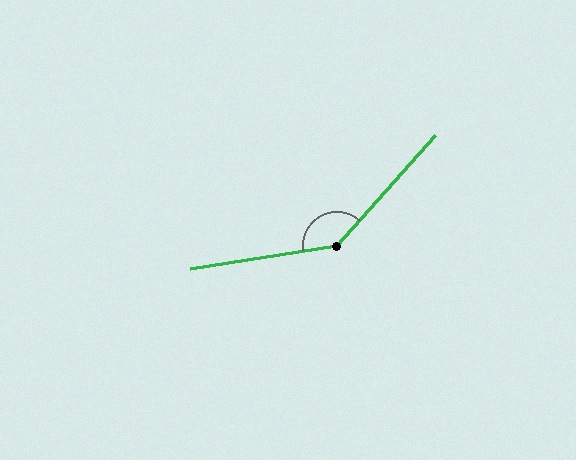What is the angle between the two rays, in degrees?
Approximately 141 degrees.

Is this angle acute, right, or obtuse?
It is obtuse.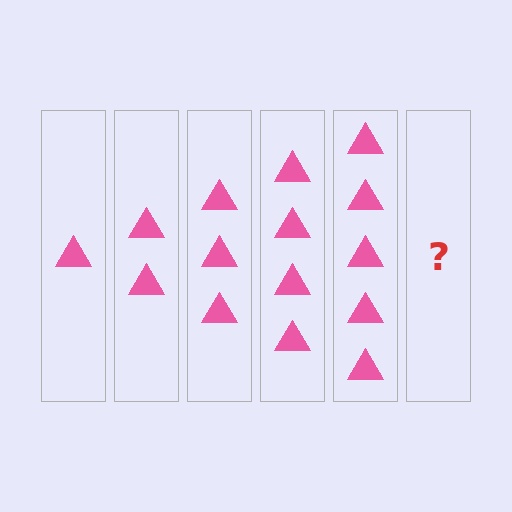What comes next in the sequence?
The next element should be 6 triangles.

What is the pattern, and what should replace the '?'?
The pattern is that each step adds one more triangle. The '?' should be 6 triangles.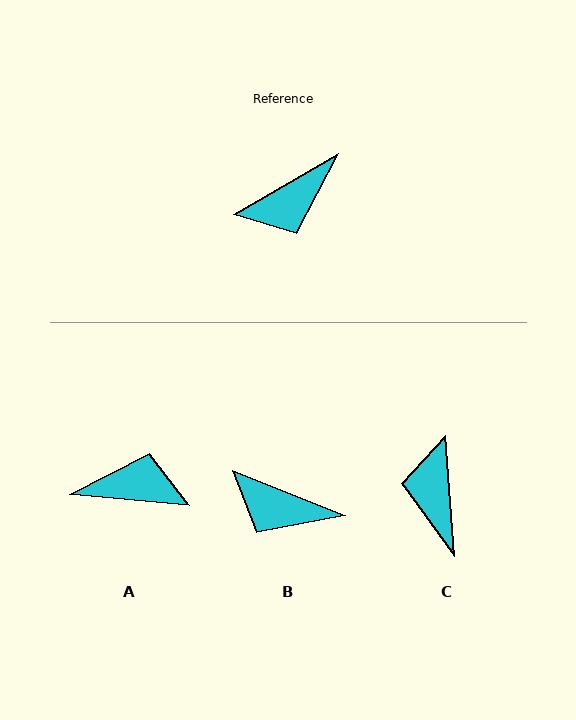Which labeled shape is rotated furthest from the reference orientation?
A, about 145 degrees away.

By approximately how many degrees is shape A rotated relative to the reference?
Approximately 145 degrees counter-clockwise.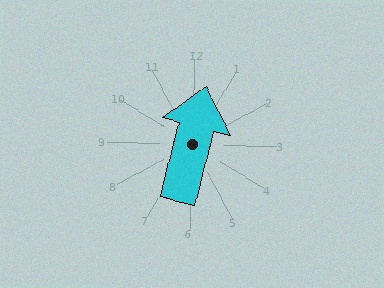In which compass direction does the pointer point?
North.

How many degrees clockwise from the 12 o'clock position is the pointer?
Approximately 13 degrees.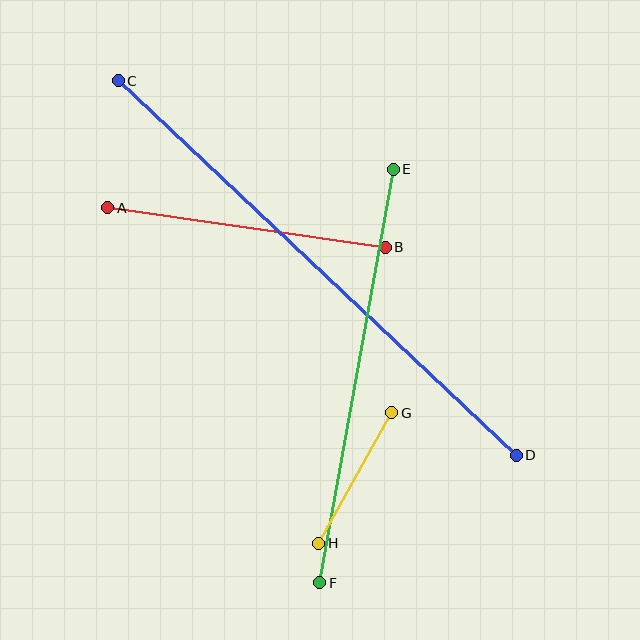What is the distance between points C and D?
The distance is approximately 546 pixels.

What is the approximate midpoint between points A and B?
The midpoint is at approximately (247, 228) pixels.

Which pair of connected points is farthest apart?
Points C and D are farthest apart.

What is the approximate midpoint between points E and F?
The midpoint is at approximately (357, 376) pixels.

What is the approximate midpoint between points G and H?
The midpoint is at approximately (355, 478) pixels.